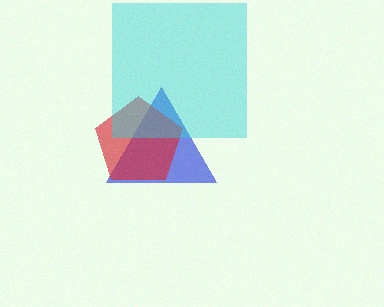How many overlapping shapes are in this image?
There are 3 overlapping shapes in the image.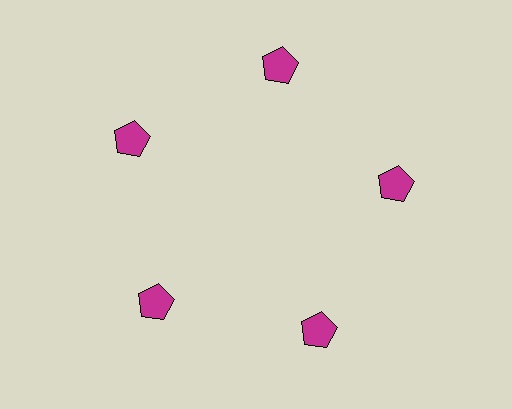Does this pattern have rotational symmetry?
Yes, this pattern has 5-fold rotational symmetry. It looks the same after rotating 72 degrees around the center.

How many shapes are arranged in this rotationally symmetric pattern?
There are 5 shapes, arranged in 5 groups of 1.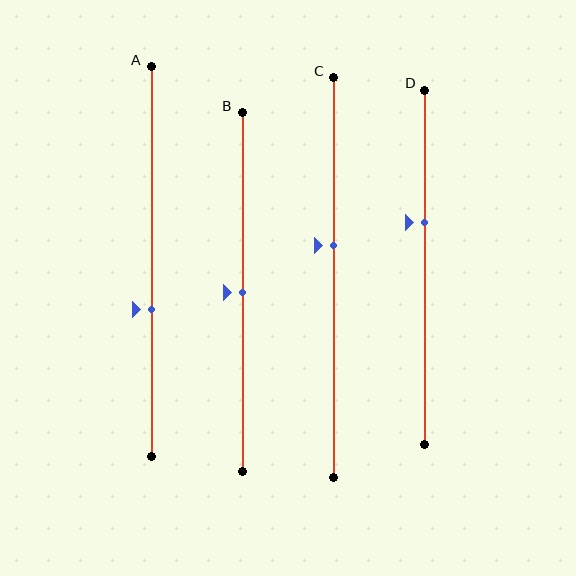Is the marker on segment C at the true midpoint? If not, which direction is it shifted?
No, the marker on segment C is shifted upward by about 8% of the segment length.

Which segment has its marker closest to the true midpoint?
Segment B has its marker closest to the true midpoint.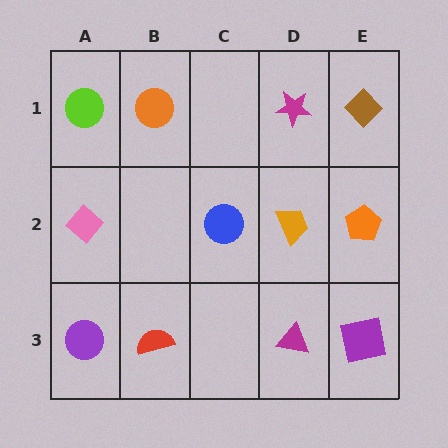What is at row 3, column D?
A magenta triangle.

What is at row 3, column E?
A purple square.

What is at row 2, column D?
An orange trapezoid.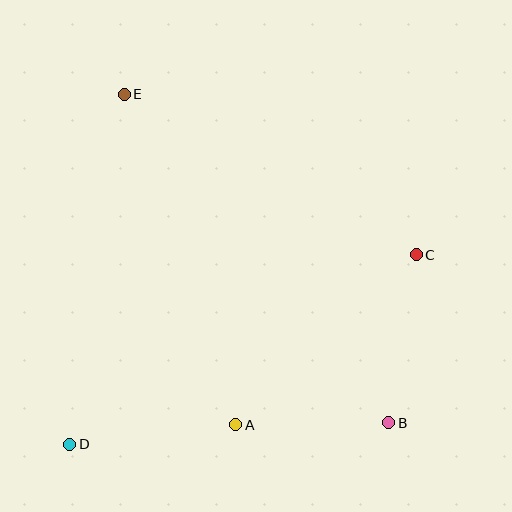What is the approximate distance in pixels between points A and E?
The distance between A and E is approximately 349 pixels.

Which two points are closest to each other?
Points A and B are closest to each other.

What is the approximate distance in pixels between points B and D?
The distance between B and D is approximately 319 pixels.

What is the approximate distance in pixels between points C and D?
The distance between C and D is approximately 395 pixels.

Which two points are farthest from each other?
Points B and E are farthest from each other.